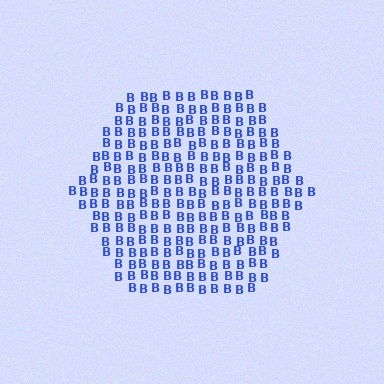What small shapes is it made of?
It is made of small letter B's.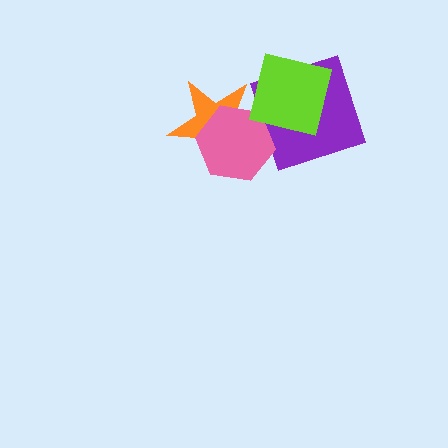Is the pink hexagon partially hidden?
No, no other shape covers it.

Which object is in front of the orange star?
The pink hexagon is in front of the orange star.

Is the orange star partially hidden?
Yes, it is partially covered by another shape.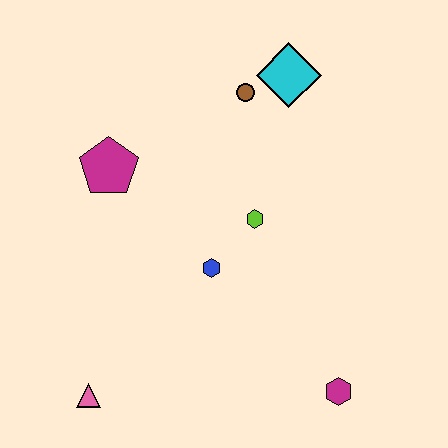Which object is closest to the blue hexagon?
The lime hexagon is closest to the blue hexagon.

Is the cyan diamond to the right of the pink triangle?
Yes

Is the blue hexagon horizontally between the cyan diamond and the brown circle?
No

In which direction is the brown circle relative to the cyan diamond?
The brown circle is to the left of the cyan diamond.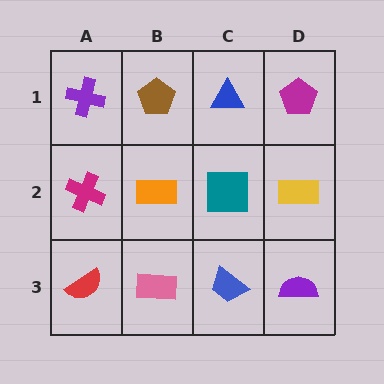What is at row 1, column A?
A purple cross.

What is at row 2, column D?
A yellow rectangle.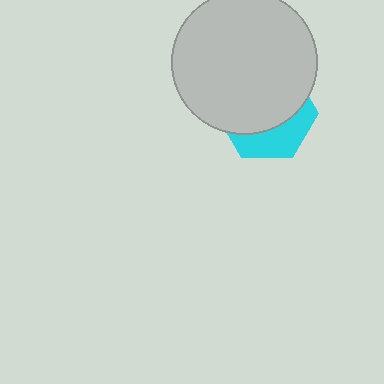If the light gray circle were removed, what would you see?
You would see the complete cyan hexagon.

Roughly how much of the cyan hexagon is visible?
A small part of it is visible (roughly 34%).